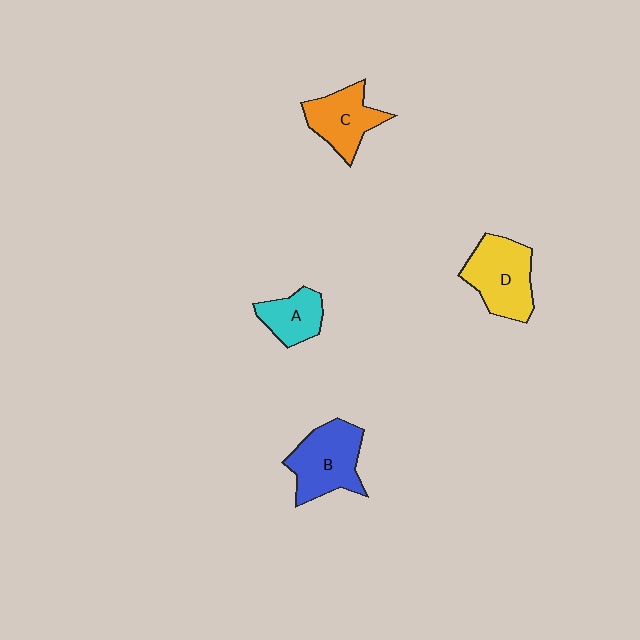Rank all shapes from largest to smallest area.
From largest to smallest: B (blue), D (yellow), C (orange), A (cyan).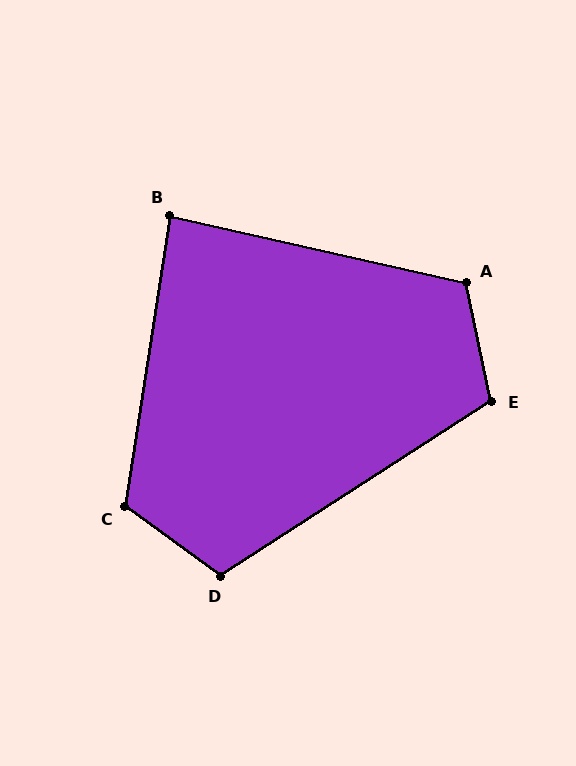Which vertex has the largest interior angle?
C, at approximately 117 degrees.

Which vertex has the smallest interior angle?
B, at approximately 86 degrees.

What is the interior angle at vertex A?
Approximately 115 degrees (obtuse).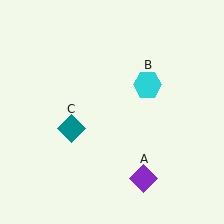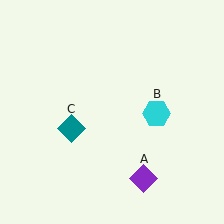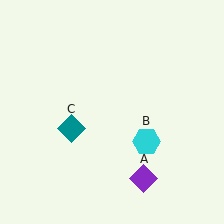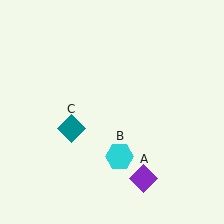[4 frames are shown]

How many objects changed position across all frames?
1 object changed position: cyan hexagon (object B).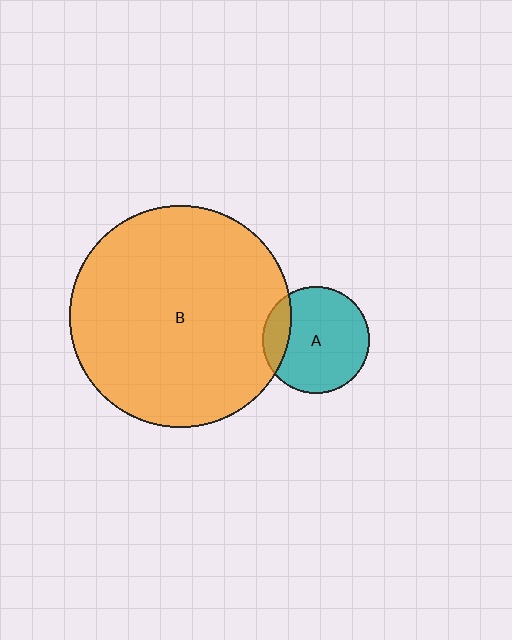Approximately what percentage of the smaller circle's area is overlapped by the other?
Approximately 15%.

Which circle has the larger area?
Circle B (orange).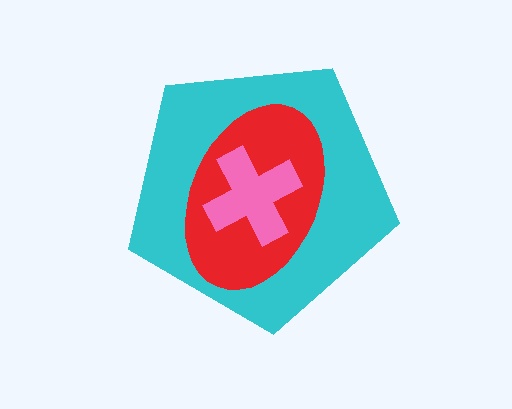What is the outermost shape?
The cyan pentagon.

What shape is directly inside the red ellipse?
The pink cross.